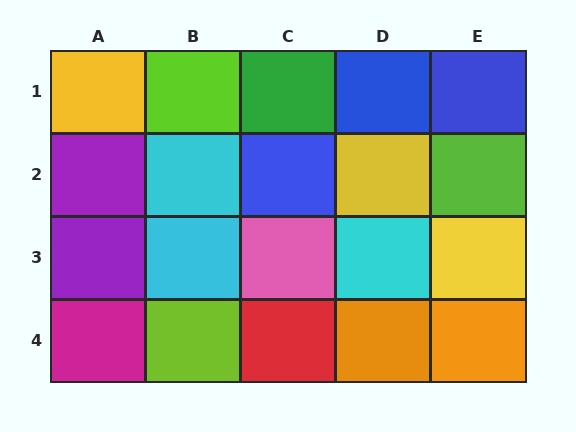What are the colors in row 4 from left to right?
Magenta, lime, red, orange, orange.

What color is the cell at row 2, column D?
Yellow.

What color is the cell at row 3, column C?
Pink.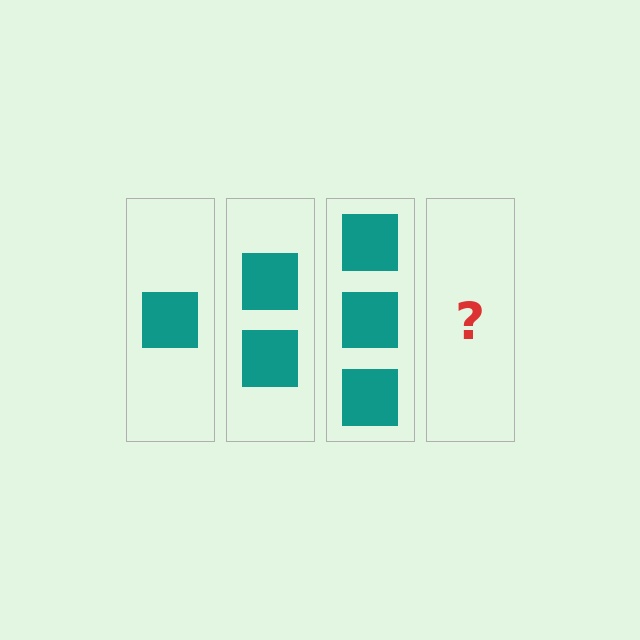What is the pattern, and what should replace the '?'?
The pattern is that each step adds one more square. The '?' should be 4 squares.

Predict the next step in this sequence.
The next step is 4 squares.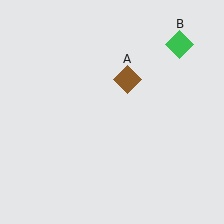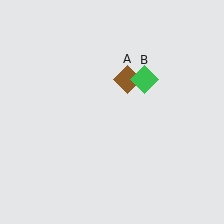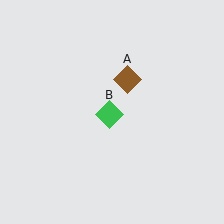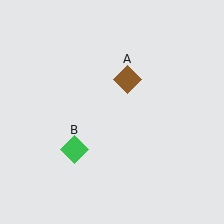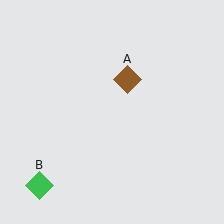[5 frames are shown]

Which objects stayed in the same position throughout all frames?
Brown diamond (object A) remained stationary.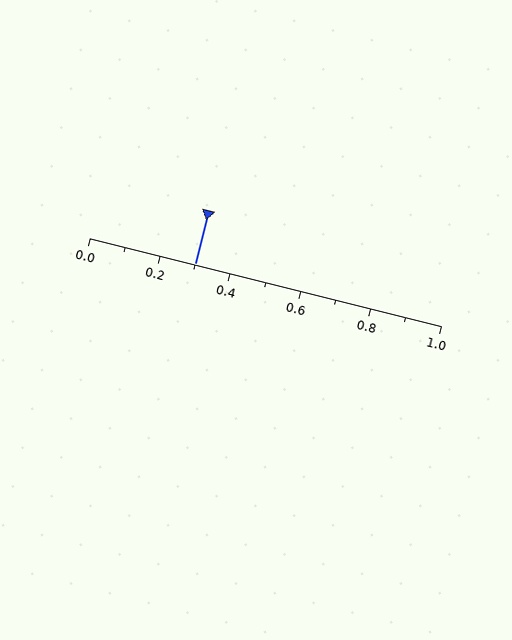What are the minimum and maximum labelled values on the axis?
The axis runs from 0.0 to 1.0.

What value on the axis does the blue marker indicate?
The marker indicates approximately 0.3.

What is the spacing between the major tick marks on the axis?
The major ticks are spaced 0.2 apart.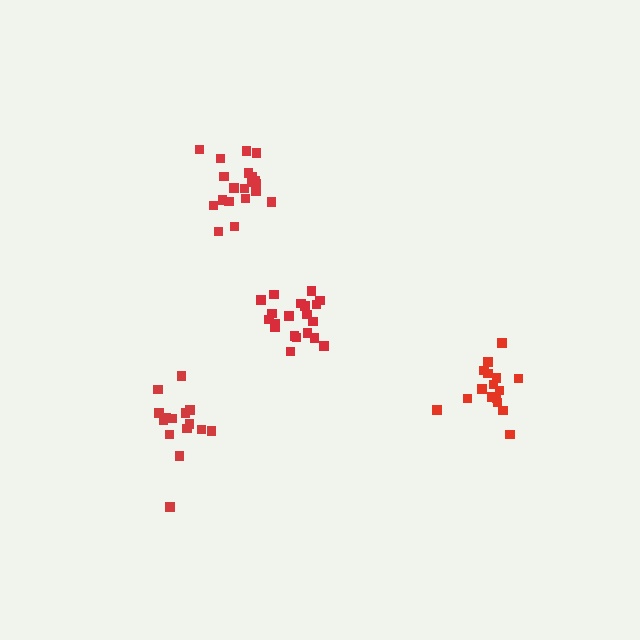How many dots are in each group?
Group 1: 20 dots, Group 2: 15 dots, Group 3: 21 dots, Group 4: 16 dots (72 total).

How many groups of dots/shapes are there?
There are 4 groups.